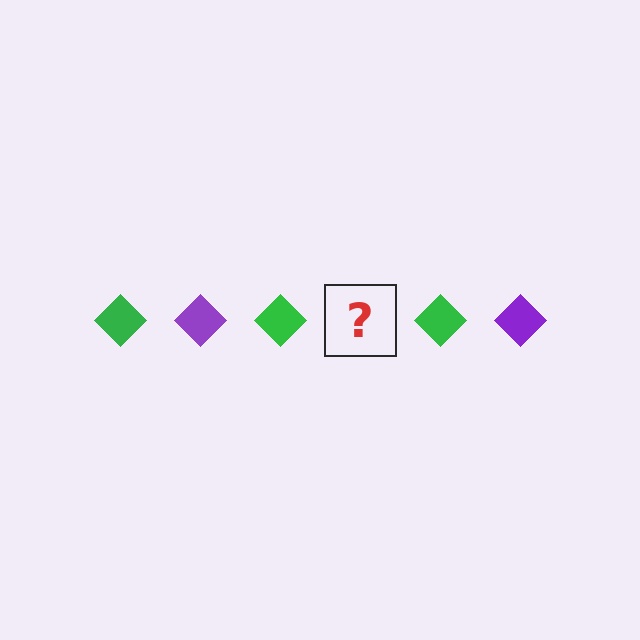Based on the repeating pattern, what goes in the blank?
The blank should be a purple diamond.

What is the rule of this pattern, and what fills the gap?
The rule is that the pattern cycles through green, purple diamonds. The gap should be filled with a purple diamond.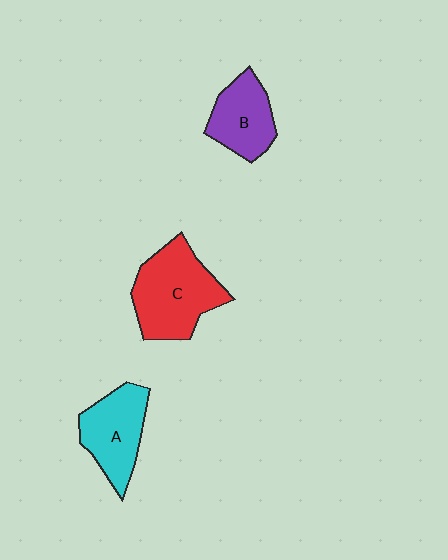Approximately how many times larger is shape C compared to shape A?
Approximately 1.3 times.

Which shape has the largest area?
Shape C (red).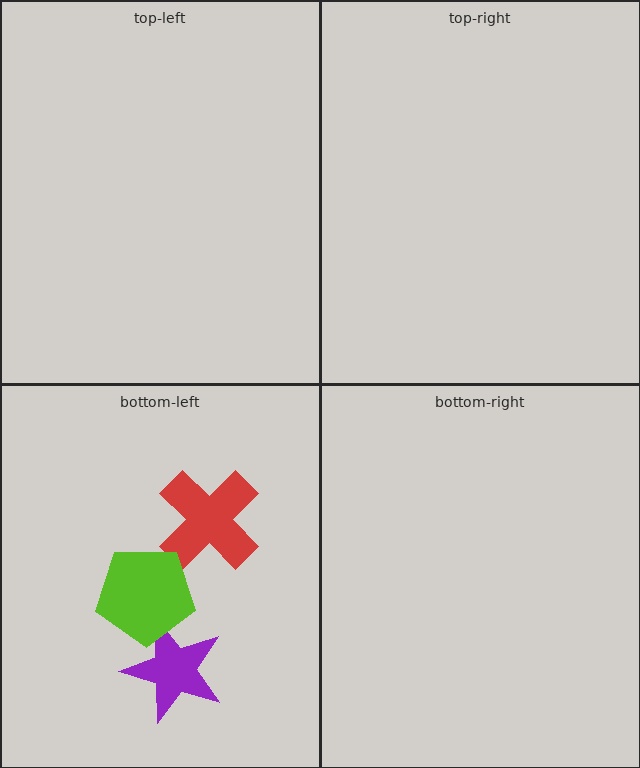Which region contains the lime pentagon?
The bottom-left region.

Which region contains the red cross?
The bottom-left region.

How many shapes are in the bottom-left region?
3.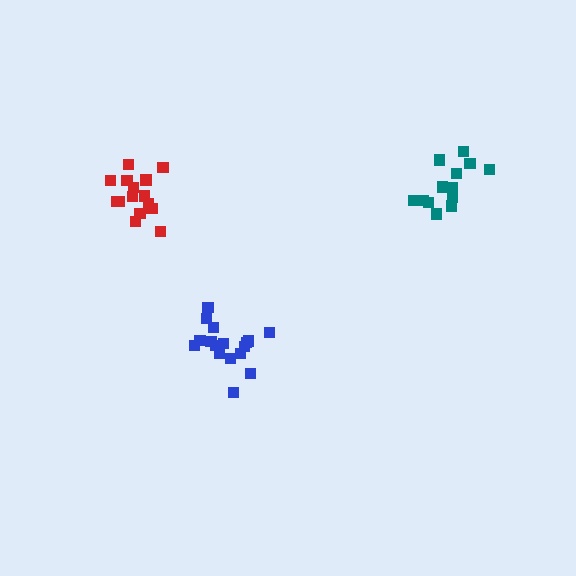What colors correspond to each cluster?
The clusters are colored: blue, red, teal.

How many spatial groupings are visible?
There are 3 spatial groupings.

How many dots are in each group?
Group 1: 17 dots, Group 2: 15 dots, Group 3: 13 dots (45 total).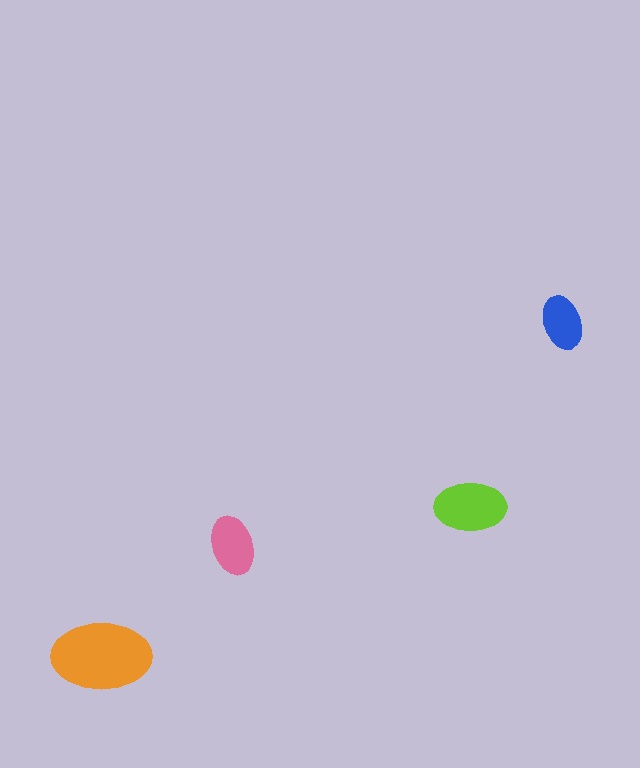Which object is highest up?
The blue ellipse is topmost.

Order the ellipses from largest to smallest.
the orange one, the lime one, the pink one, the blue one.